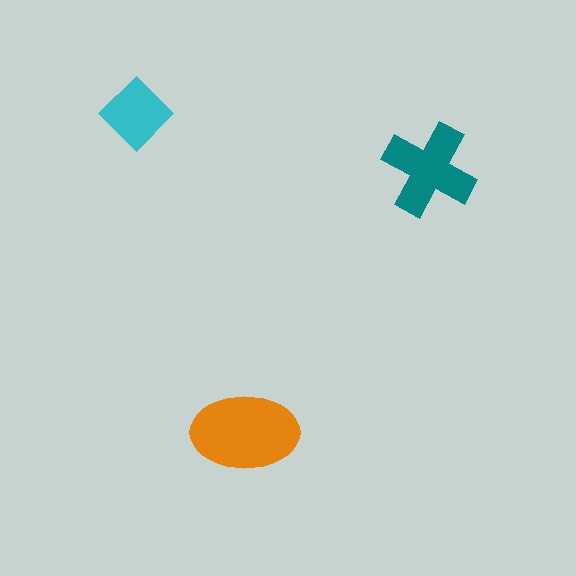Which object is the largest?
The orange ellipse.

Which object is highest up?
The cyan diamond is topmost.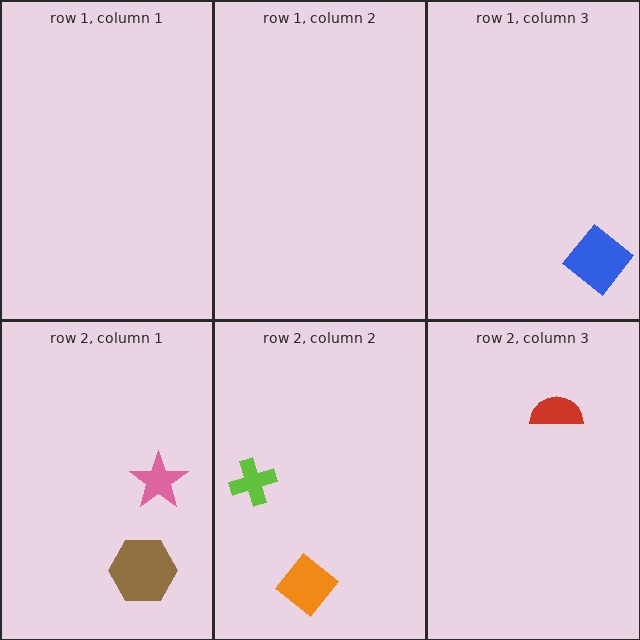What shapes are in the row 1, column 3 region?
The blue diamond.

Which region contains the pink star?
The row 2, column 1 region.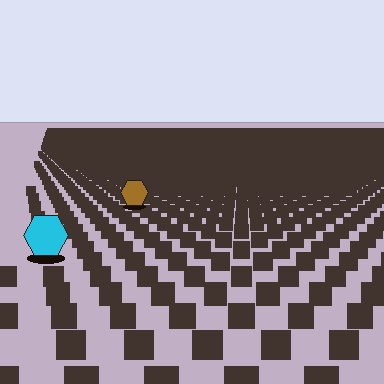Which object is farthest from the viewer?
The brown hexagon is farthest from the viewer. It appears smaller and the ground texture around it is denser.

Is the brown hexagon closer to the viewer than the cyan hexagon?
No. The cyan hexagon is closer — you can tell from the texture gradient: the ground texture is coarser near it.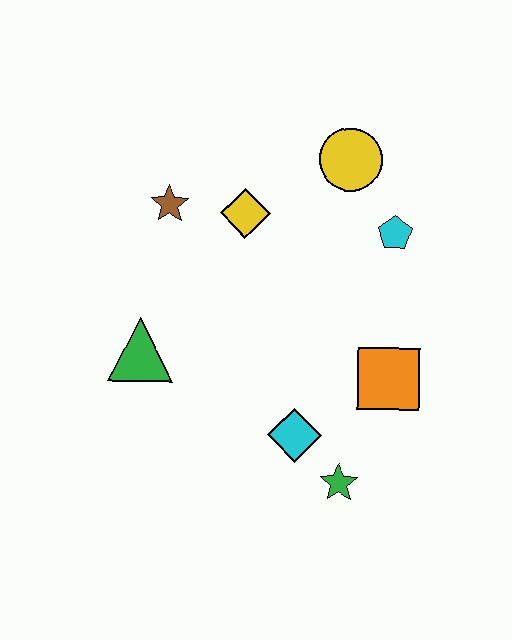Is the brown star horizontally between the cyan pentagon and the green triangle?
Yes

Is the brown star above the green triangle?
Yes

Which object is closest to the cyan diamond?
The green star is closest to the cyan diamond.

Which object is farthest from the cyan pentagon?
The green triangle is farthest from the cyan pentagon.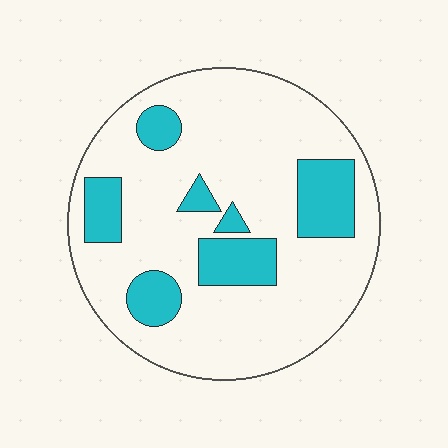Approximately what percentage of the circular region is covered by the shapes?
Approximately 20%.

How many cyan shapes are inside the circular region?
7.